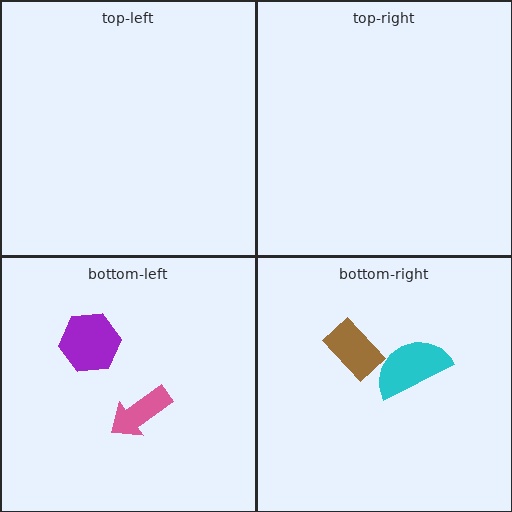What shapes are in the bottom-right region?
The brown rectangle, the cyan semicircle.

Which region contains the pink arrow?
The bottom-left region.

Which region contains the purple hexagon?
The bottom-left region.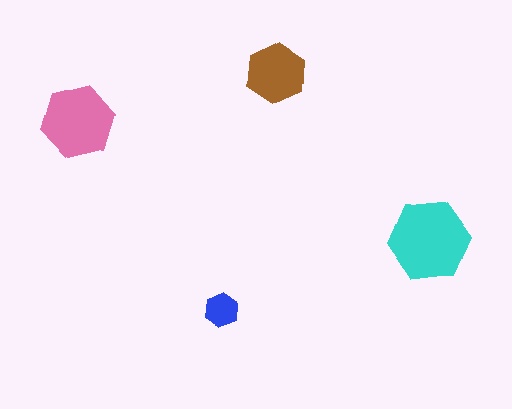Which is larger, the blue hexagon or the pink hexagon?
The pink one.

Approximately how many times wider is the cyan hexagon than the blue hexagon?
About 2.5 times wider.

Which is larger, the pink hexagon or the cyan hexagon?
The cyan one.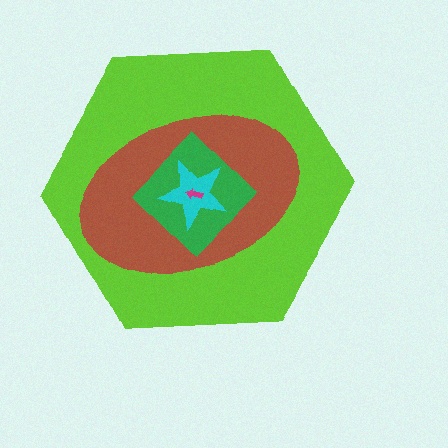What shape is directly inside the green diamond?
The cyan star.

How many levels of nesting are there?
5.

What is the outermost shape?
The lime hexagon.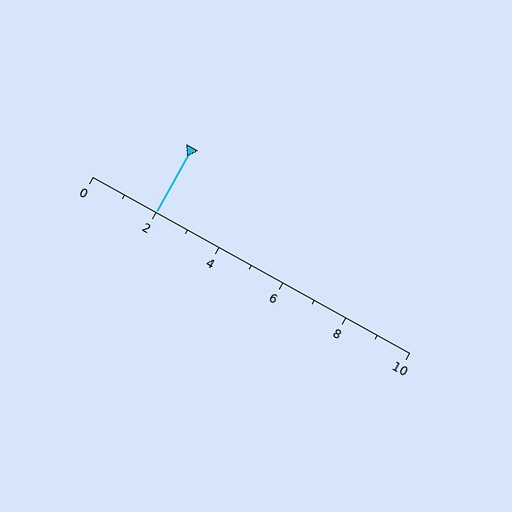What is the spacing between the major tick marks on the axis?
The major ticks are spaced 2 apart.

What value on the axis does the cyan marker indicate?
The marker indicates approximately 2.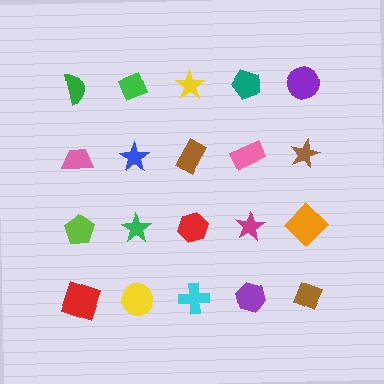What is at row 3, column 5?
An orange diamond.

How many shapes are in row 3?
5 shapes.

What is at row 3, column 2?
A green star.